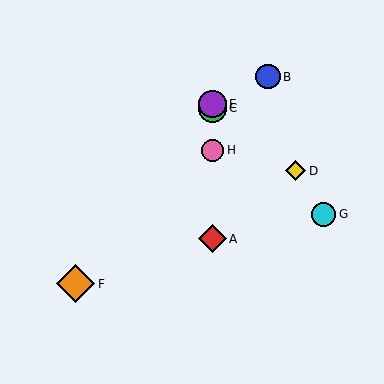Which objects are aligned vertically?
Objects A, C, E, H are aligned vertically.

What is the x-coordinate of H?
Object H is at x≈212.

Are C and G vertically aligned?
No, C is at x≈212 and G is at x≈323.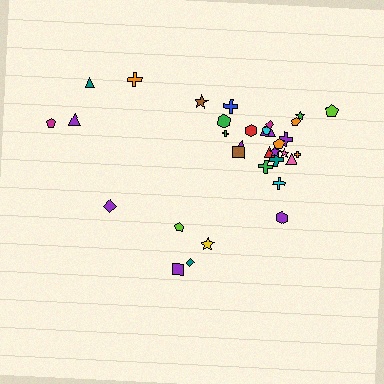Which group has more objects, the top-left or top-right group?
The top-right group.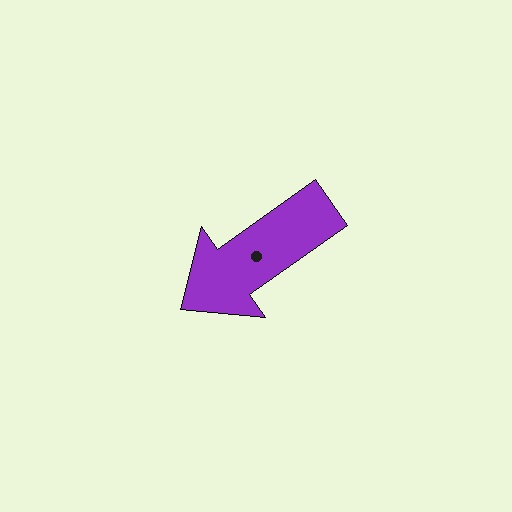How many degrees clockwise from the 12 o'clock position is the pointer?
Approximately 235 degrees.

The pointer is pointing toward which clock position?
Roughly 8 o'clock.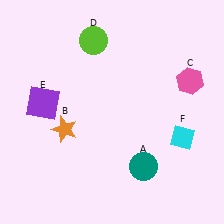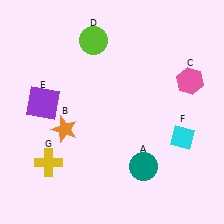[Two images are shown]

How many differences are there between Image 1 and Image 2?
There is 1 difference between the two images.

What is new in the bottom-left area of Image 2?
A yellow cross (G) was added in the bottom-left area of Image 2.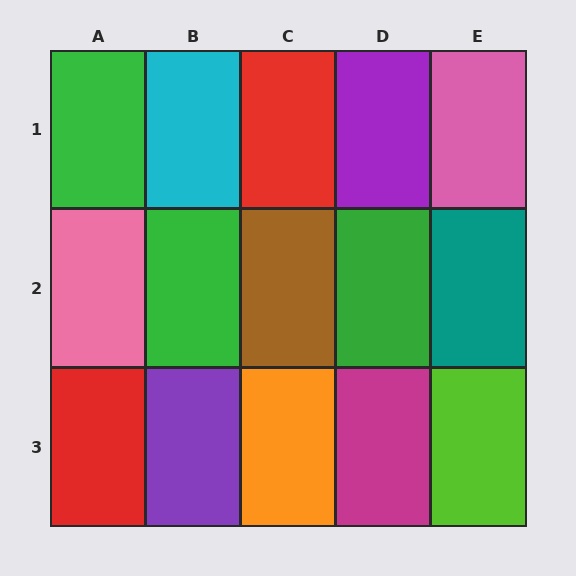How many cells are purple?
2 cells are purple.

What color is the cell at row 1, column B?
Cyan.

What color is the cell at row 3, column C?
Orange.